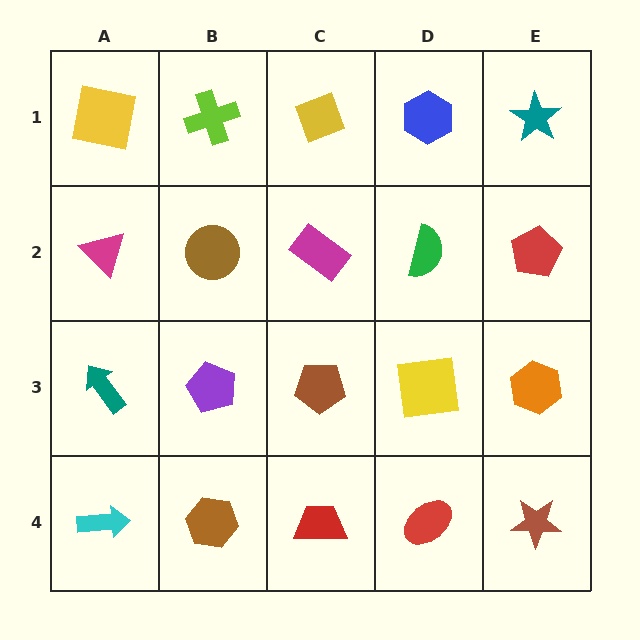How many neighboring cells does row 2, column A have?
3.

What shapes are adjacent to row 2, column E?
A teal star (row 1, column E), an orange hexagon (row 3, column E), a green semicircle (row 2, column D).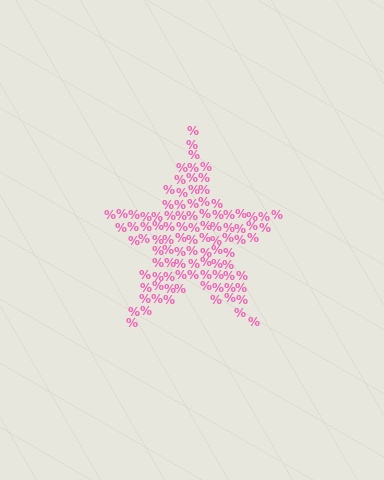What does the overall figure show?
The overall figure shows a star.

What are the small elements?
The small elements are percent signs.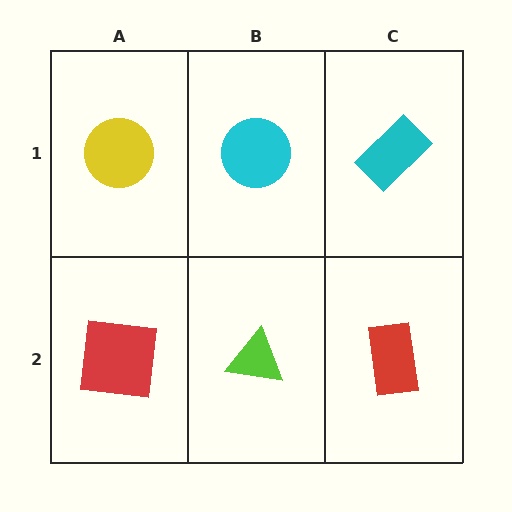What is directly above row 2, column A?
A yellow circle.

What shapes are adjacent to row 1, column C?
A red rectangle (row 2, column C), a cyan circle (row 1, column B).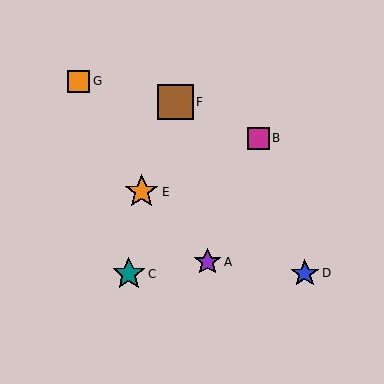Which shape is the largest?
The brown square (labeled F) is the largest.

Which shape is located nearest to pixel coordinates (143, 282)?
The teal star (labeled C) at (129, 274) is nearest to that location.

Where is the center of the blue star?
The center of the blue star is at (305, 273).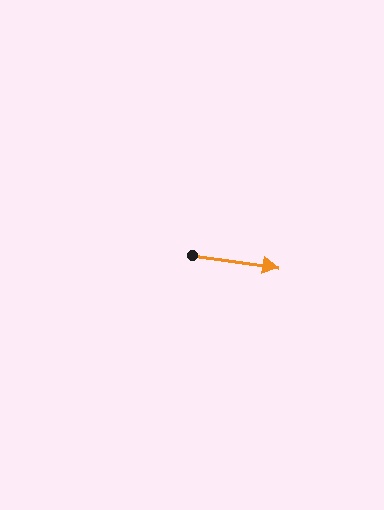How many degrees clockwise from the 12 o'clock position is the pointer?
Approximately 98 degrees.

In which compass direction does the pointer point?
East.